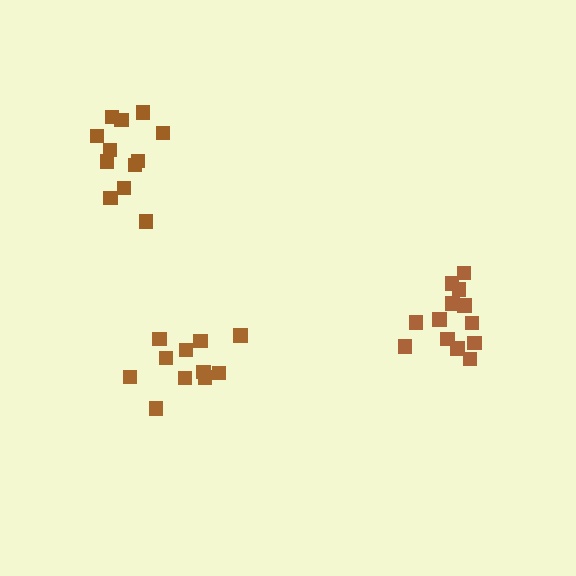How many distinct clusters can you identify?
There are 3 distinct clusters.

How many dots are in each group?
Group 1: 11 dots, Group 2: 12 dots, Group 3: 13 dots (36 total).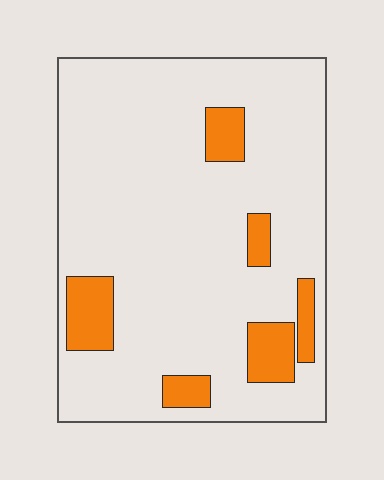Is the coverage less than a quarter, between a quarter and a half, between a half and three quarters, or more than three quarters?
Less than a quarter.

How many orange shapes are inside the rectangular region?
6.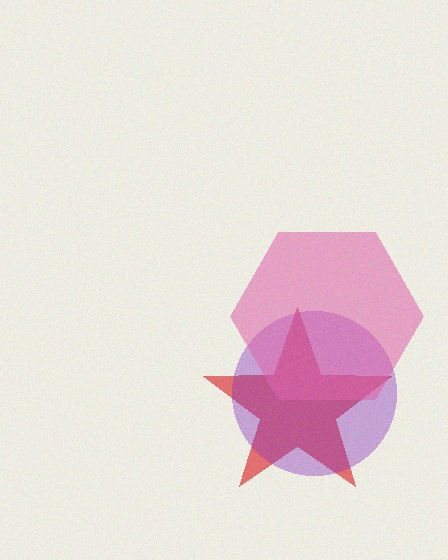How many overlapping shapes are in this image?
There are 3 overlapping shapes in the image.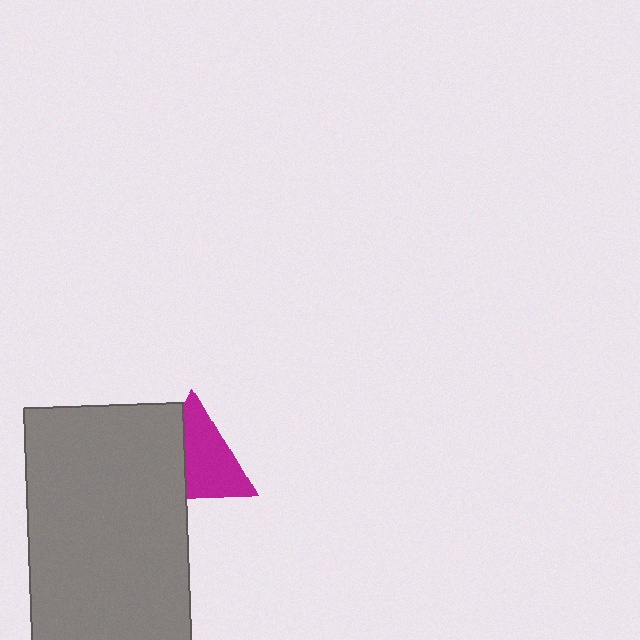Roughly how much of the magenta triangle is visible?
About half of it is visible (roughly 61%).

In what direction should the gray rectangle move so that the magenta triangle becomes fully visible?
The gray rectangle should move left. That is the shortest direction to clear the overlap and leave the magenta triangle fully visible.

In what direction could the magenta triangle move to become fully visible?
The magenta triangle could move right. That would shift it out from behind the gray rectangle entirely.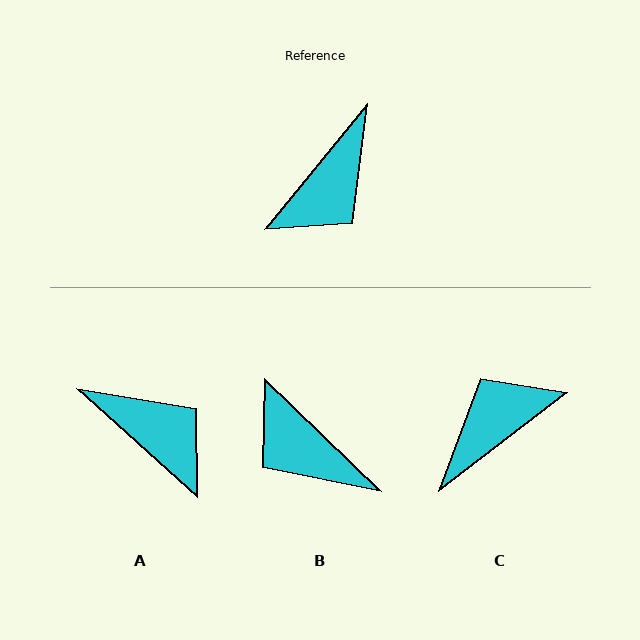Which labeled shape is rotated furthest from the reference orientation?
C, about 167 degrees away.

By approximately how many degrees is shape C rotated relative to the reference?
Approximately 167 degrees counter-clockwise.